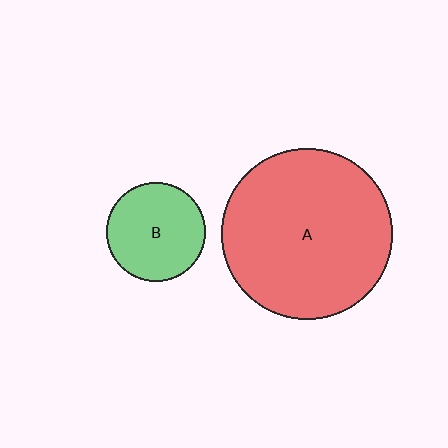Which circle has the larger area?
Circle A (red).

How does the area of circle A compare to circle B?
Approximately 3.0 times.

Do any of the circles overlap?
No, none of the circles overlap.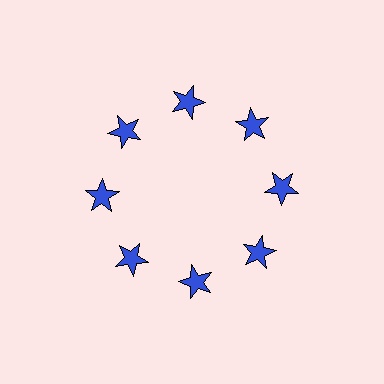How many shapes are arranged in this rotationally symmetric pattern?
There are 8 shapes, arranged in 8 groups of 1.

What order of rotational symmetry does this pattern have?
This pattern has 8-fold rotational symmetry.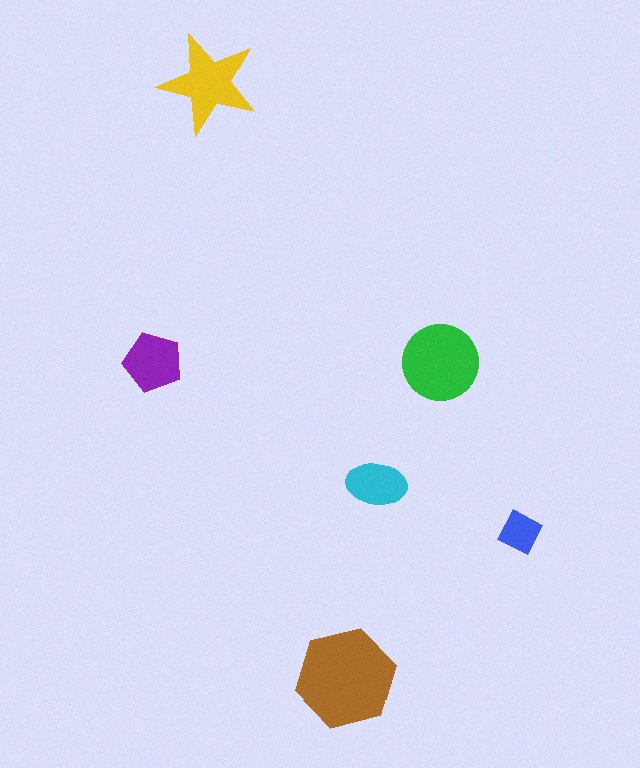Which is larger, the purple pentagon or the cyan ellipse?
The purple pentagon.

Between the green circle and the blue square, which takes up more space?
The green circle.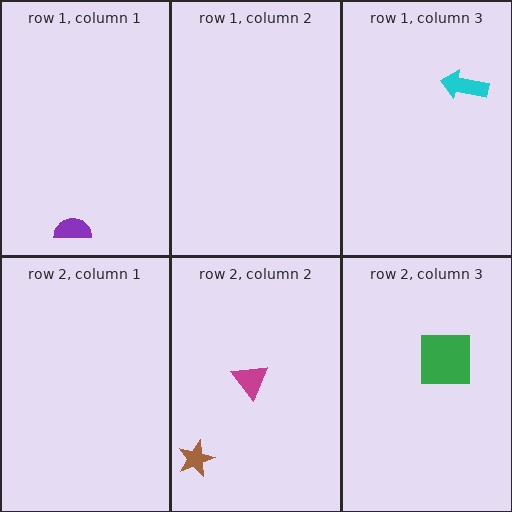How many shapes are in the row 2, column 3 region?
1.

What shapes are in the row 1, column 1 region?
The purple semicircle.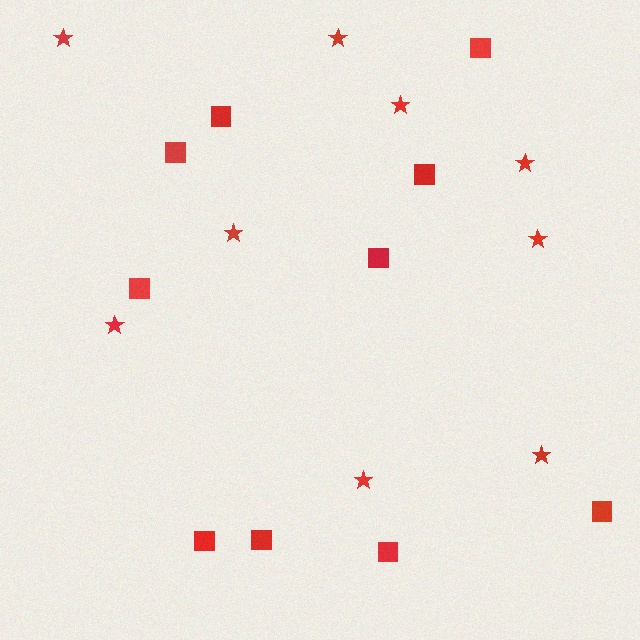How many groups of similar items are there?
There are 2 groups: one group of squares (10) and one group of stars (9).